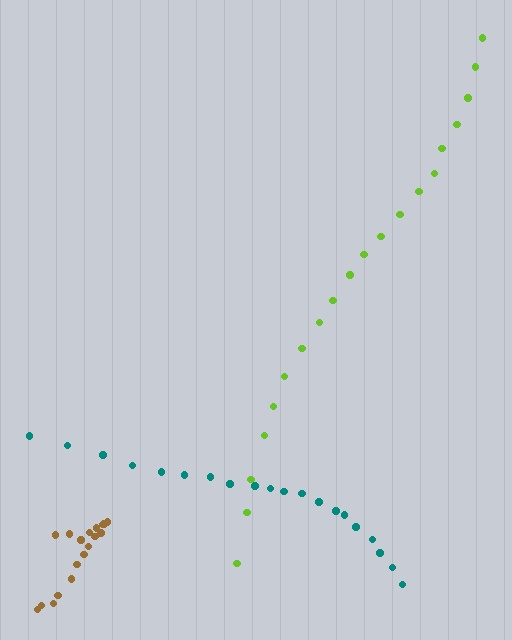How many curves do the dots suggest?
There are 3 distinct paths.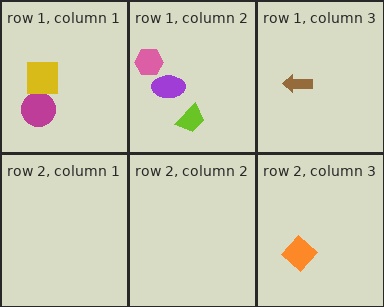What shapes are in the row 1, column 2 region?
The purple ellipse, the pink hexagon, the lime trapezoid.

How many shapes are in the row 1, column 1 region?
2.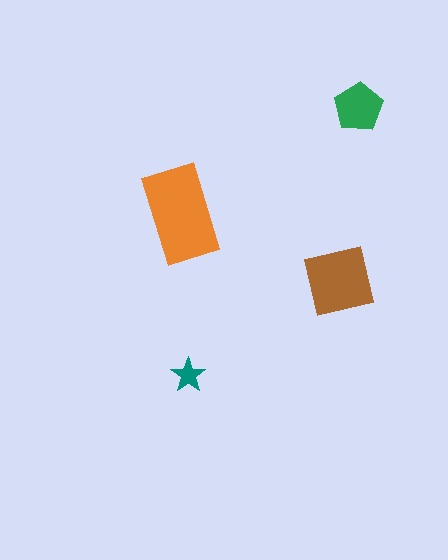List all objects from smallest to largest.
The teal star, the green pentagon, the brown square, the orange rectangle.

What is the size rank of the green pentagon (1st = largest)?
3rd.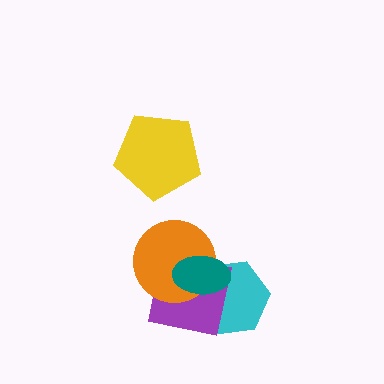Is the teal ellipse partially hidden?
No, no other shape covers it.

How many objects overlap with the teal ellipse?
3 objects overlap with the teal ellipse.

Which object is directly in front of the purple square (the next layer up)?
The orange circle is directly in front of the purple square.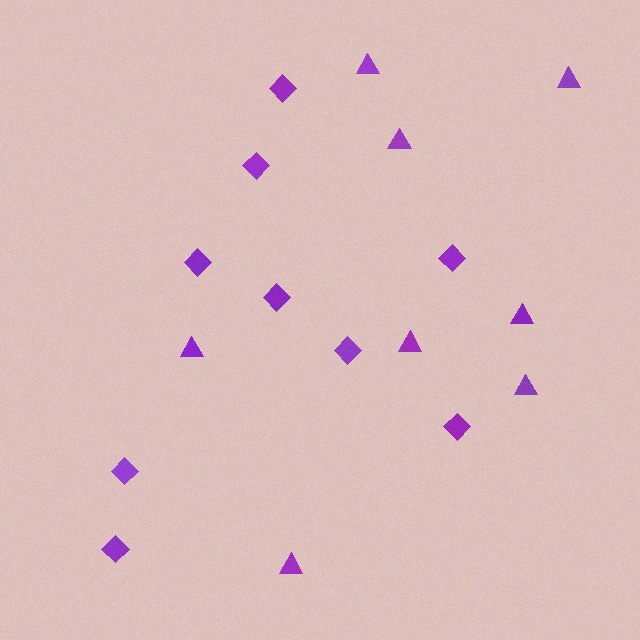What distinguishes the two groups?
There are 2 groups: one group of triangles (8) and one group of diamonds (9).